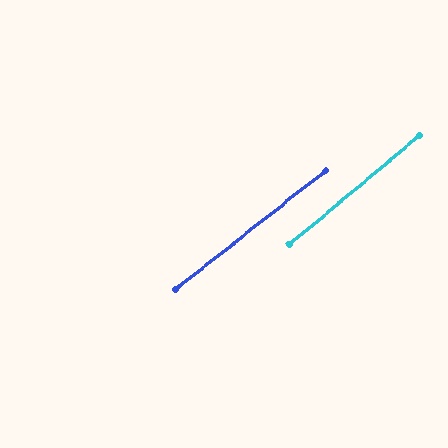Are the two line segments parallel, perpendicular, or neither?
Parallel — their directions differ by only 1.7°.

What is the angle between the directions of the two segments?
Approximately 2 degrees.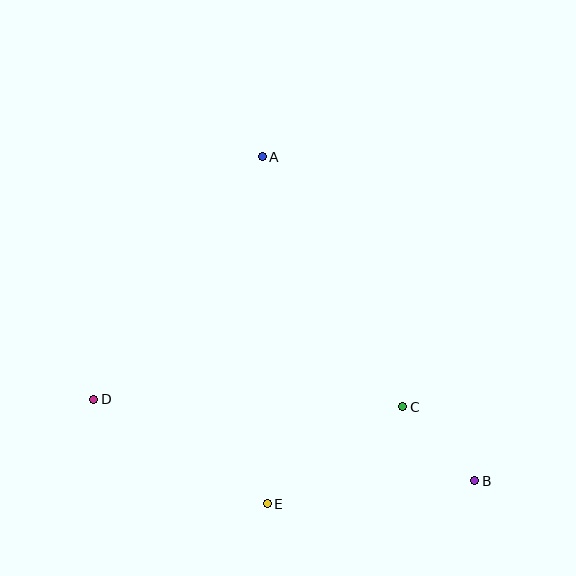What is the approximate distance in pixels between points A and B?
The distance between A and B is approximately 388 pixels.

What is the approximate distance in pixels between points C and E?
The distance between C and E is approximately 167 pixels.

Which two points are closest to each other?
Points B and C are closest to each other.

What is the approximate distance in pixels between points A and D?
The distance between A and D is approximately 295 pixels.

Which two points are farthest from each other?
Points B and D are farthest from each other.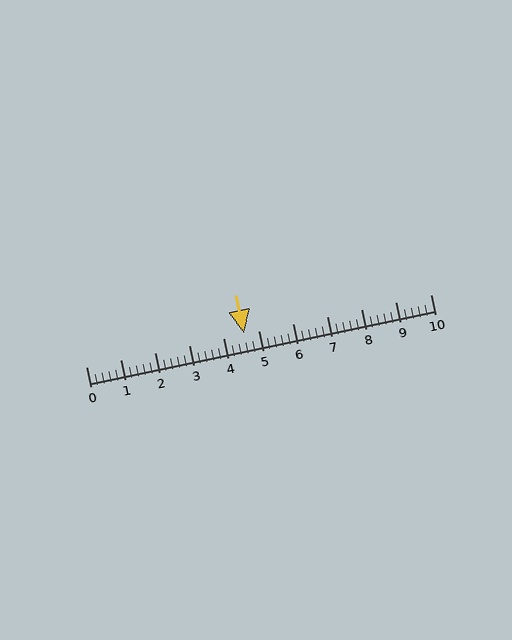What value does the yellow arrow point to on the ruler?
The yellow arrow points to approximately 4.6.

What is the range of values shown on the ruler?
The ruler shows values from 0 to 10.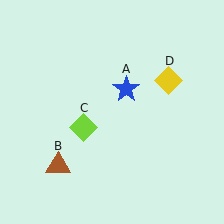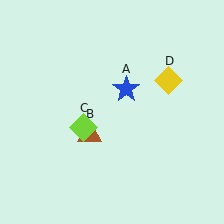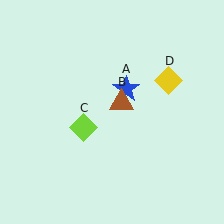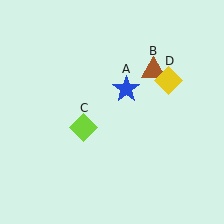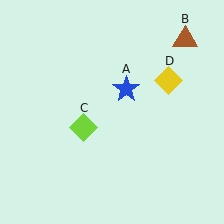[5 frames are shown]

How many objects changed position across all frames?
1 object changed position: brown triangle (object B).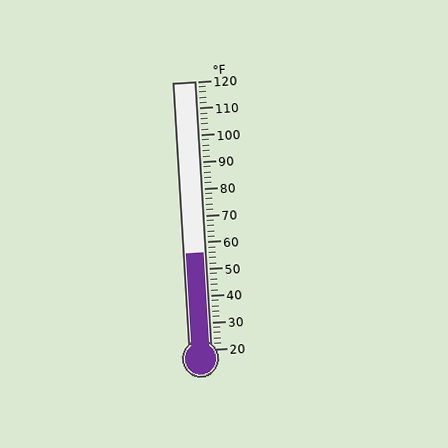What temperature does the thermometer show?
The thermometer shows approximately 56°F.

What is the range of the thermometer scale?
The thermometer scale ranges from 20°F to 120°F.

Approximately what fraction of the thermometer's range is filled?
The thermometer is filled to approximately 35% of its range.